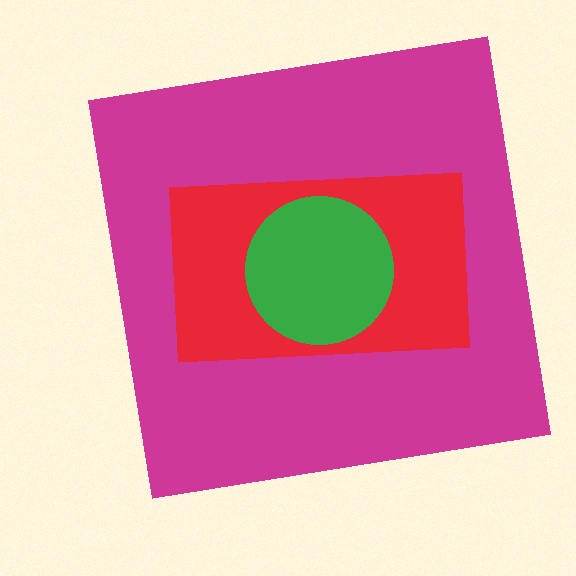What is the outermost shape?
The magenta square.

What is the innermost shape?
The green circle.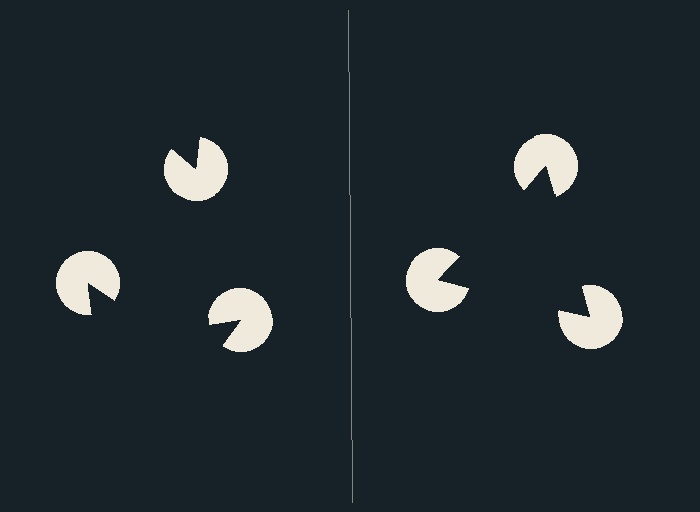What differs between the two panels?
The pac-man discs are positioned identically on both sides; only the wedge orientations differ. On the right they align to a triangle; on the left they are misaligned.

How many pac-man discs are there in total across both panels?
6 — 3 on each side.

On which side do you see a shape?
An illusory triangle appears on the right side. On the left side the wedge cuts are rotated, so no coherent shape forms.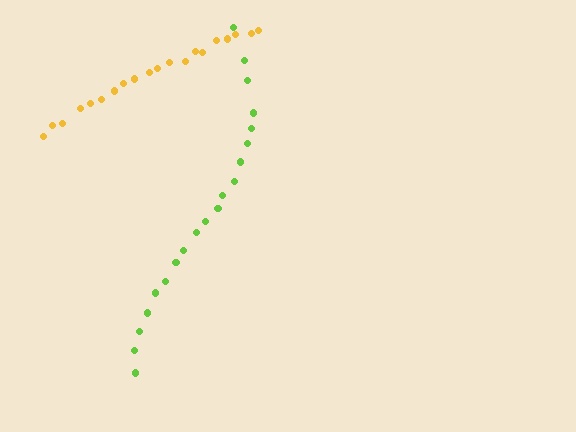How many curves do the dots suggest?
There are 2 distinct paths.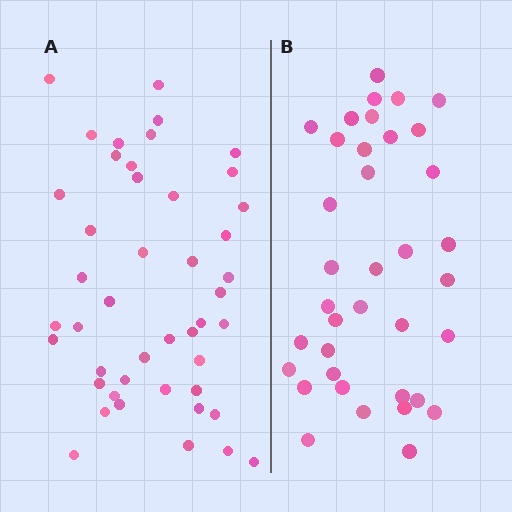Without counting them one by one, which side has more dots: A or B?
Region A (the left region) has more dots.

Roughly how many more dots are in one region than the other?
Region A has roughly 8 or so more dots than region B.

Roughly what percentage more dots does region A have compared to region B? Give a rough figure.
About 20% more.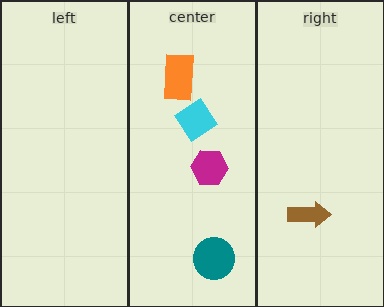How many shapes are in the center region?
4.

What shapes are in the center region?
The teal circle, the orange rectangle, the cyan diamond, the magenta hexagon.